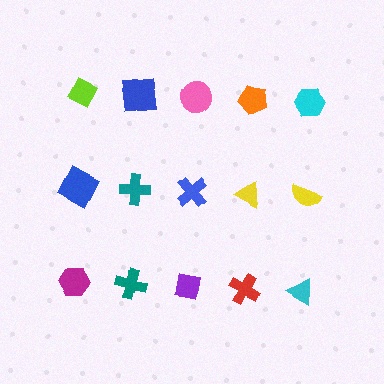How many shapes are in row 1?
5 shapes.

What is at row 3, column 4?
A red cross.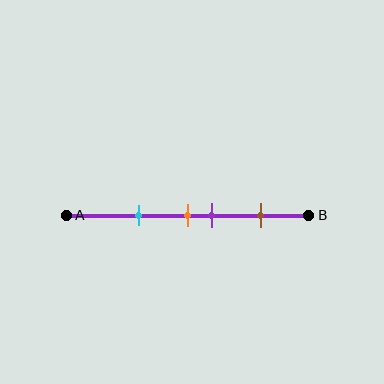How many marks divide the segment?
There are 4 marks dividing the segment.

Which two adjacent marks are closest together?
The orange and purple marks are the closest adjacent pair.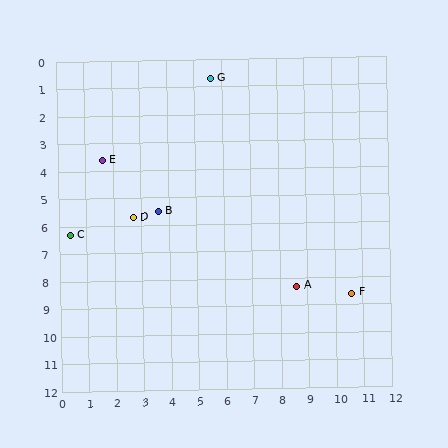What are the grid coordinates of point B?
Point B is at approximately (3.6, 5.5).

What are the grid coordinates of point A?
Point A is at approximately (8.6, 8.3).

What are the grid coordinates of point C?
Point C is at approximately (0.4, 6.3).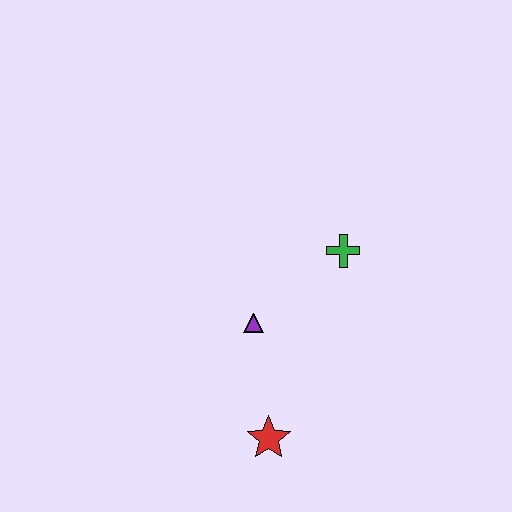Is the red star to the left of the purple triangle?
No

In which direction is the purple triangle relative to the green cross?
The purple triangle is to the left of the green cross.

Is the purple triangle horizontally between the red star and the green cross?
No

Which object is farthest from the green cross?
The red star is farthest from the green cross.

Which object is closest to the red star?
The purple triangle is closest to the red star.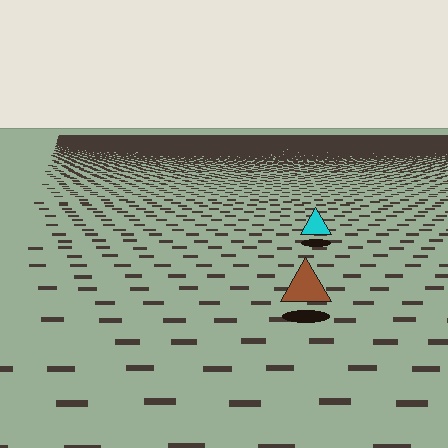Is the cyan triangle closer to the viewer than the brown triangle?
No. The brown triangle is closer — you can tell from the texture gradient: the ground texture is coarser near it.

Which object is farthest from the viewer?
The cyan triangle is farthest from the viewer. It appears smaller and the ground texture around it is denser.